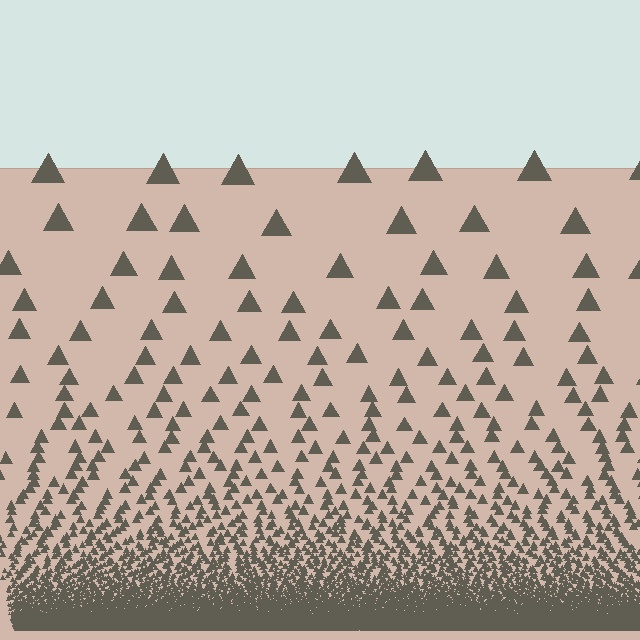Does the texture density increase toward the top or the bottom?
Density increases toward the bottom.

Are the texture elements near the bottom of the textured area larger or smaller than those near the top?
Smaller. The gradient is inverted — elements near the bottom are smaller and denser.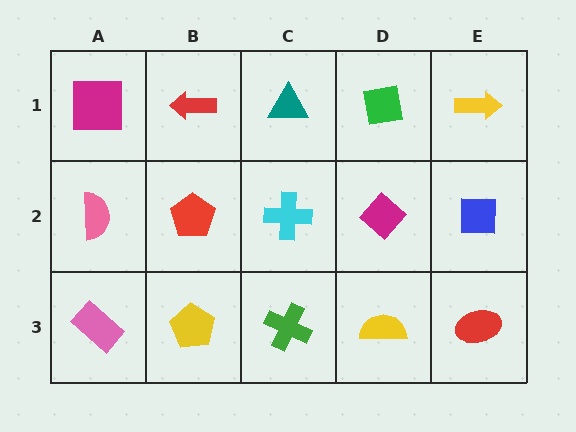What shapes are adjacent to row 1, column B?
A red pentagon (row 2, column B), a magenta square (row 1, column A), a teal triangle (row 1, column C).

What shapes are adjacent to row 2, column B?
A red arrow (row 1, column B), a yellow pentagon (row 3, column B), a pink semicircle (row 2, column A), a cyan cross (row 2, column C).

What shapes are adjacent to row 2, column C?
A teal triangle (row 1, column C), a green cross (row 3, column C), a red pentagon (row 2, column B), a magenta diamond (row 2, column D).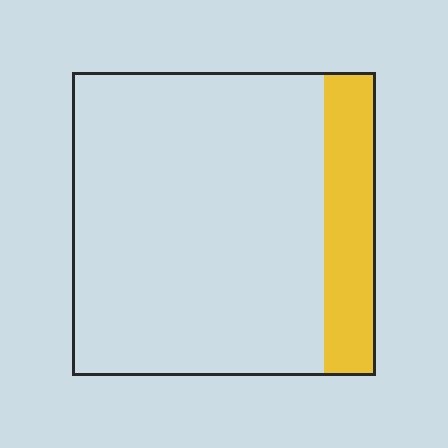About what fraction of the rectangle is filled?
About one sixth (1/6).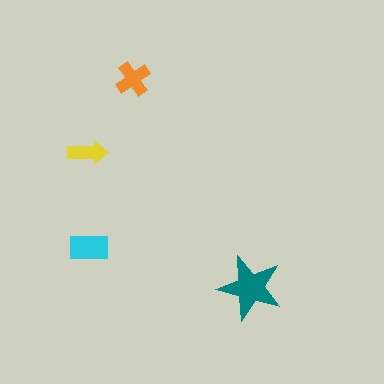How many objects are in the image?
There are 4 objects in the image.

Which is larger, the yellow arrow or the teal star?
The teal star.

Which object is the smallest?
The yellow arrow.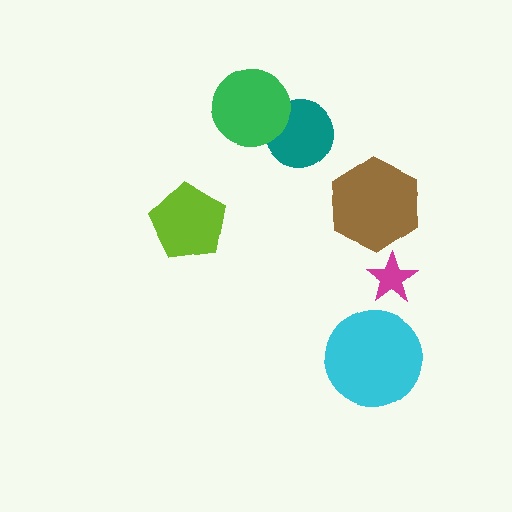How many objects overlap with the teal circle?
1 object overlaps with the teal circle.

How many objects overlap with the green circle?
1 object overlaps with the green circle.